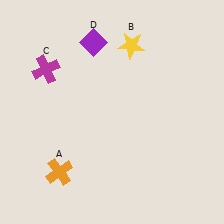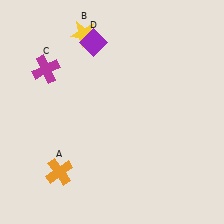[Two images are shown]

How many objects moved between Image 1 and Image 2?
1 object moved between the two images.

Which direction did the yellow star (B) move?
The yellow star (B) moved left.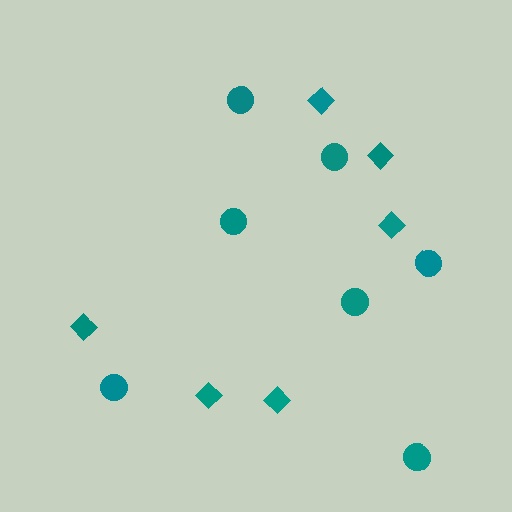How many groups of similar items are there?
There are 2 groups: one group of diamonds (6) and one group of circles (7).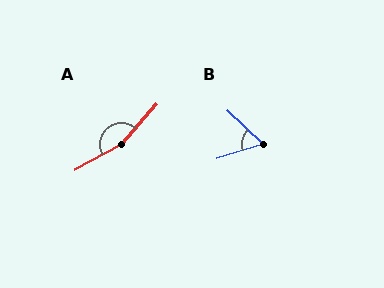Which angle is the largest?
A, at approximately 160 degrees.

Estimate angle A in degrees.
Approximately 160 degrees.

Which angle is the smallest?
B, at approximately 61 degrees.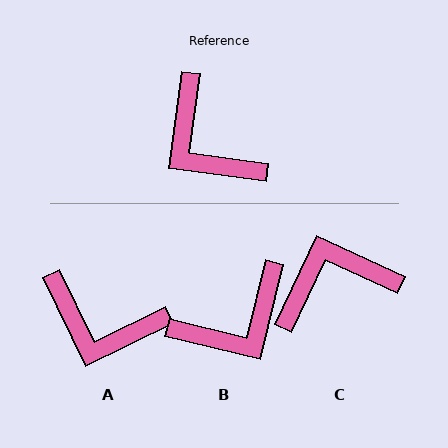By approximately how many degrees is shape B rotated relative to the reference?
Approximately 84 degrees counter-clockwise.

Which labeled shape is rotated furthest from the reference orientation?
C, about 107 degrees away.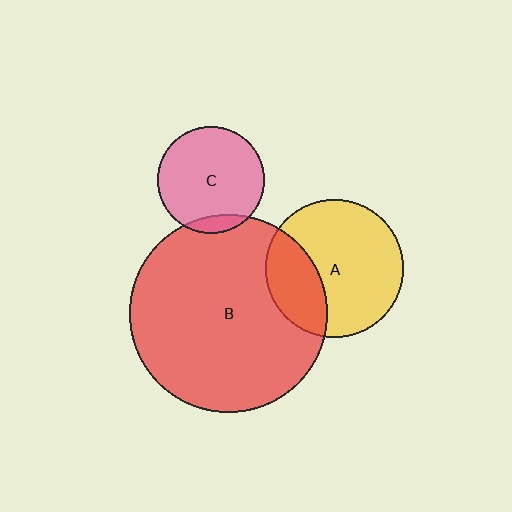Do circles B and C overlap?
Yes.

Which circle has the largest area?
Circle B (red).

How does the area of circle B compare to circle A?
Approximately 2.1 times.